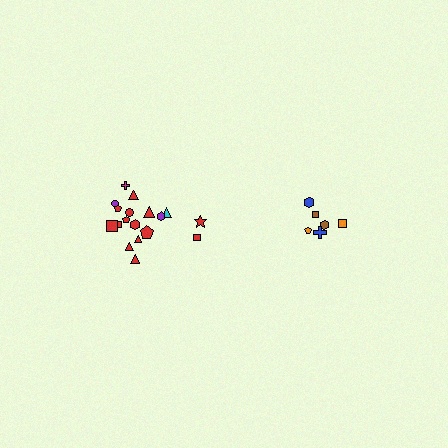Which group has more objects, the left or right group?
The left group.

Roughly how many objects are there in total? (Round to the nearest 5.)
Roughly 25 objects in total.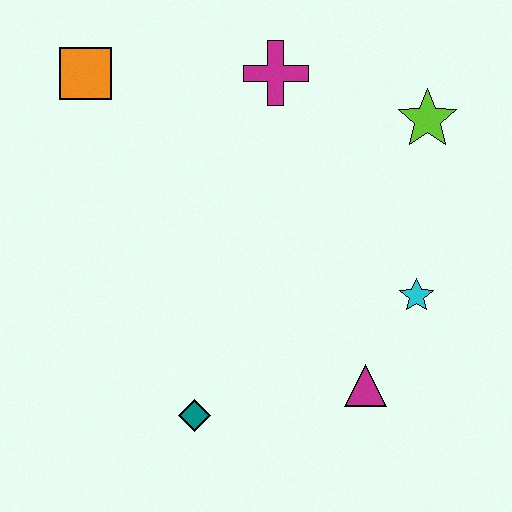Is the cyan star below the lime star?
Yes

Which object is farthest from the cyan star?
The orange square is farthest from the cyan star.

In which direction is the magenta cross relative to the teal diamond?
The magenta cross is above the teal diamond.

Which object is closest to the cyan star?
The magenta triangle is closest to the cyan star.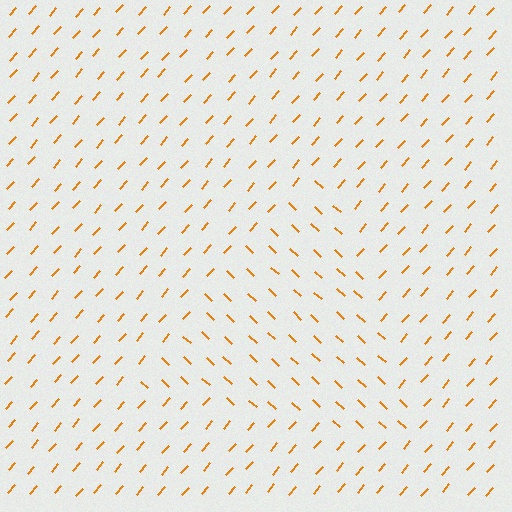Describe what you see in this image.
The image is filled with small orange line segments. A triangle region in the image has lines oriented differently from the surrounding lines, creating a visible texture boundary.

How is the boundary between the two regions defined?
The boundary is defined purely by a change in line orientation (approximately 90 degrees difference). All lines are the same color and thickness.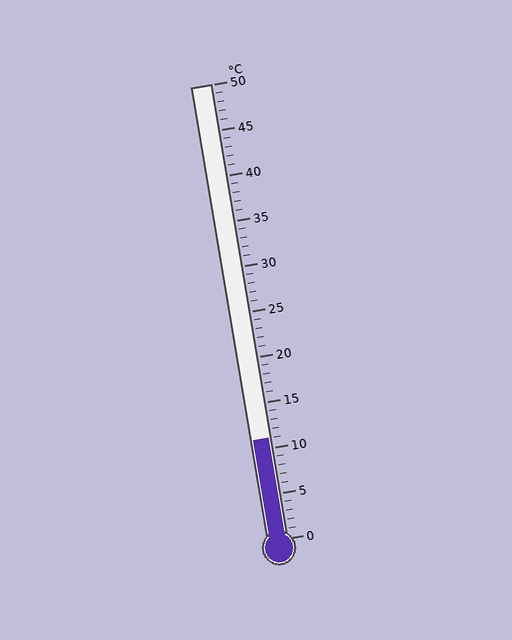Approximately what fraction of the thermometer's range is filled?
The thermometer is filled to approximately 20% of its range.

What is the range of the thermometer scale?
The thermometer scale ranges from 0°C to 50°C.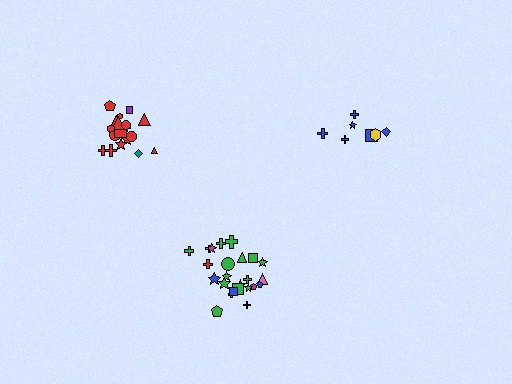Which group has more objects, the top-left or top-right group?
The top-left group.